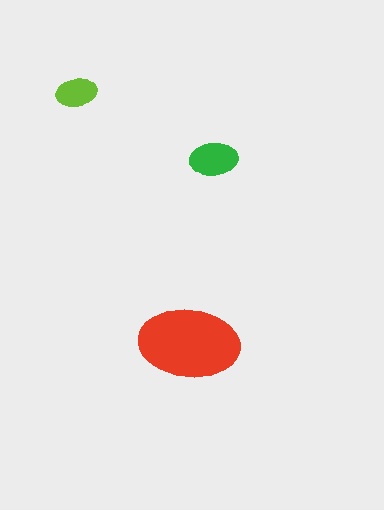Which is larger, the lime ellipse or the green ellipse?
The green one.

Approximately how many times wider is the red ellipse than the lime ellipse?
About 2.5 times wider.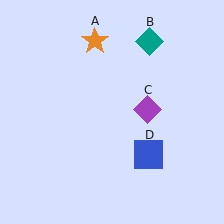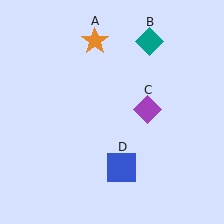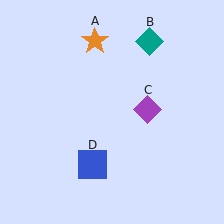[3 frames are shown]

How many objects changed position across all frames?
1 object changed position: blue square (object D).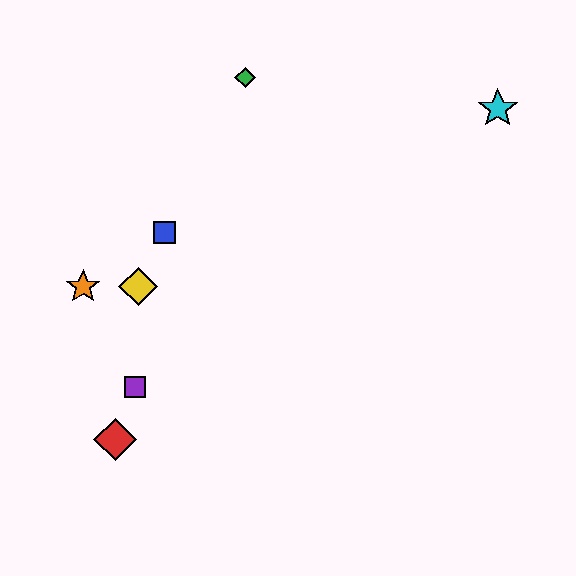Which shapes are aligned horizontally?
The yellow diamond, the orange star are aligned horizontally.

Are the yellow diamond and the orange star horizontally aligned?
Yes, both are at y≈286.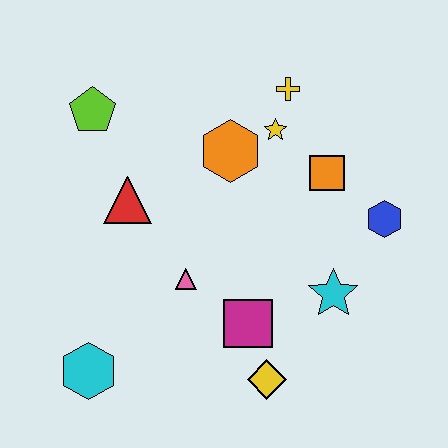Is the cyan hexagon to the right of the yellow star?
No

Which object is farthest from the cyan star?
The lime pentagon is farthest from the cyan star.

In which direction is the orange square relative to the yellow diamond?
The orange square is above the yellow diamond.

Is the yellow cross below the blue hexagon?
No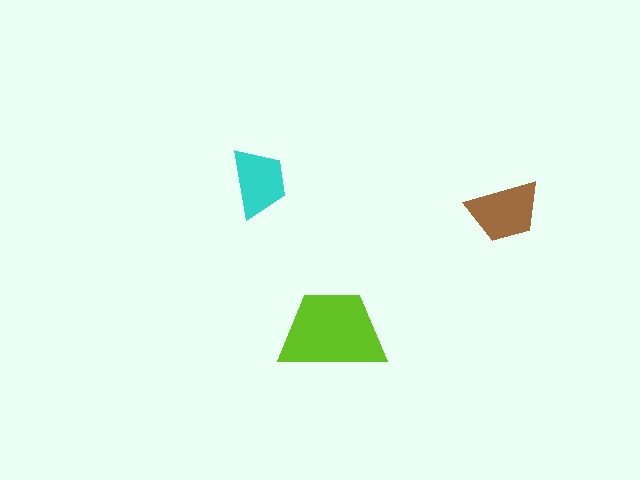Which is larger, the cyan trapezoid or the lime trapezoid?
The lime one.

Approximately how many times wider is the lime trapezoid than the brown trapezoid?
About 1.5 times wider.